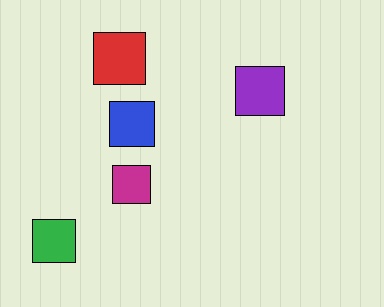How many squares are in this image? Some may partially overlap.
There are 5 squares.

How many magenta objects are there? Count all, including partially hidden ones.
There is 1 magenta object.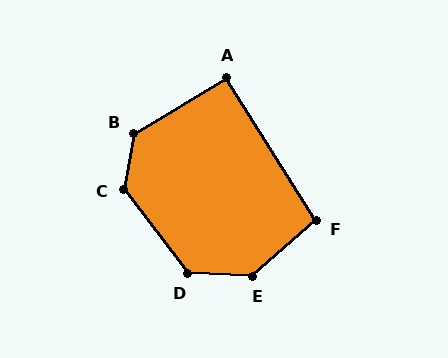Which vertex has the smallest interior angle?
A, at approximately 91 degrees.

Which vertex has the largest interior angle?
E, at approximately 137 degrees.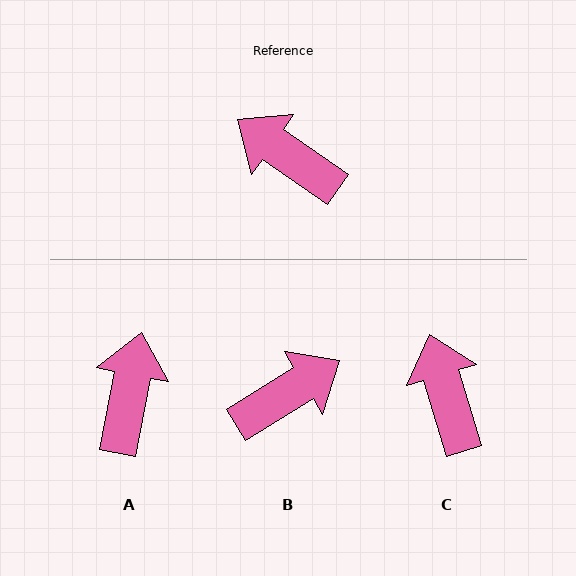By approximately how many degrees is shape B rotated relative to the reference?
Approximately 113 degrees clockwise.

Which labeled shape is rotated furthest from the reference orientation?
B, about 113 degrees away.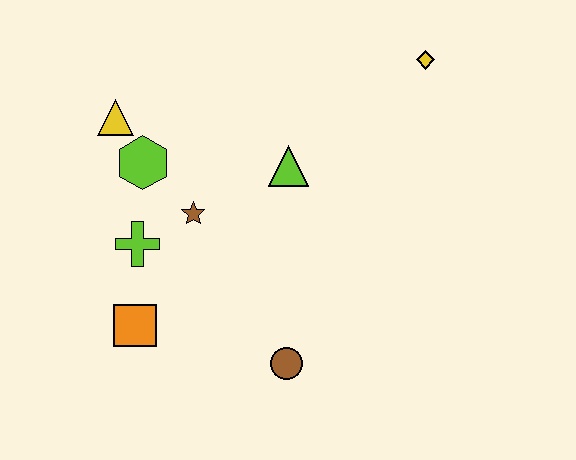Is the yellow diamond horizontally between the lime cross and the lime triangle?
No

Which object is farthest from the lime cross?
The yellow diamond is farthest from the lime cross.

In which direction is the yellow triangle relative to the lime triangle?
The yellow triangle is to the left of the lime triangle.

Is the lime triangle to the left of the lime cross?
No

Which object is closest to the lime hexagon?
The yellow triangle is closest to the lime hexagon.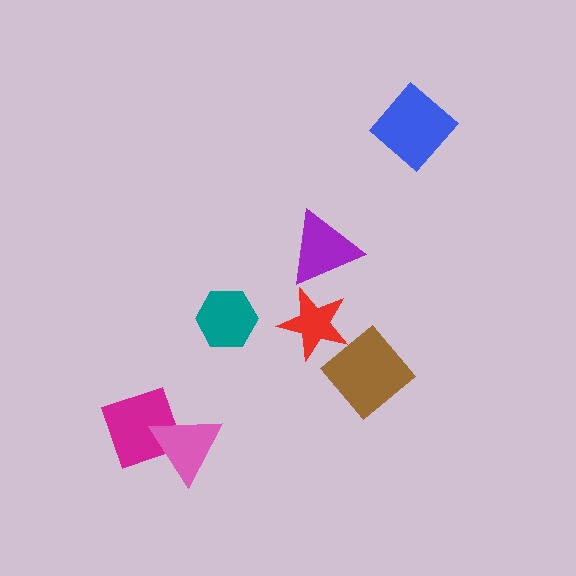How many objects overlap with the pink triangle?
1 object overlaps with the pink triangle.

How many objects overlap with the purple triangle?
0 objects overlap with the purple triangle.